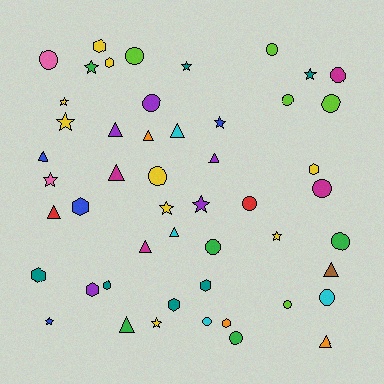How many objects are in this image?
There are 50 objects.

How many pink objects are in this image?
There are 2 pink objects.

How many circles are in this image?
There are 16 circles.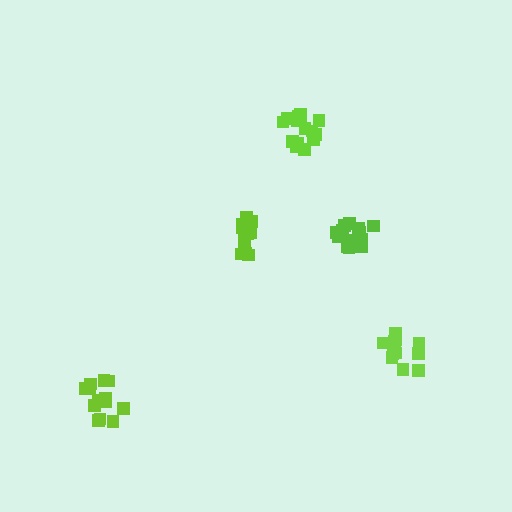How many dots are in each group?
Group 1: 12 dots, Group 2: 16 dots, Group 3: 15 dots, Group 4: 14 dots, Group 5: 12 dots (69 total).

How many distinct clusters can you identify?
There are 5 distinct clusters.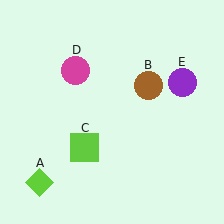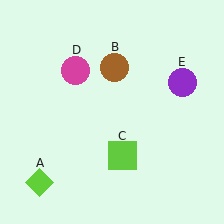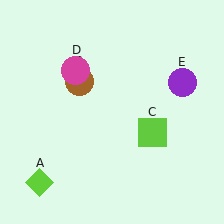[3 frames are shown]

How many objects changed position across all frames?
2 objects changed position: brown circle (object B), lime square (object C).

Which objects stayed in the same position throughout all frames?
Lime diamond (object A) and magenta circle (object D) and purple circle (object E) remained stationary.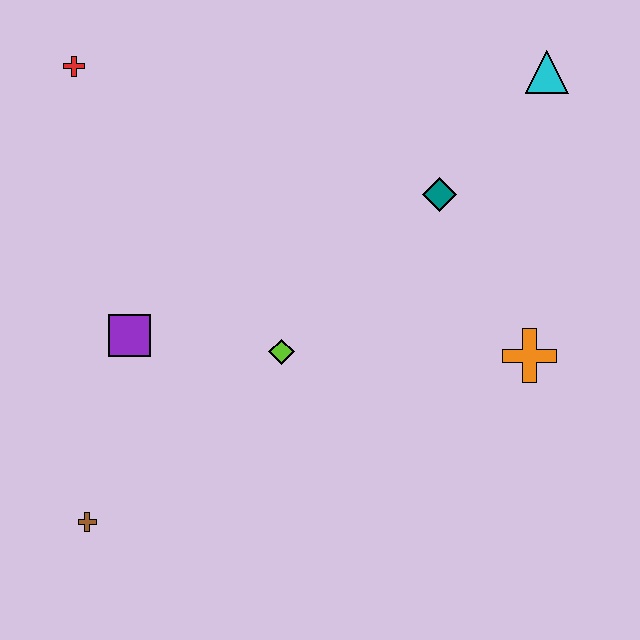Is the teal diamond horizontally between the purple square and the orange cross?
Yes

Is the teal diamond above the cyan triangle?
No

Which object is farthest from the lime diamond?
The cyan triangle is farthest from the lime diamond.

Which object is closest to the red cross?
The purple square is closest to the red cross.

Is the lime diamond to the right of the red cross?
Yes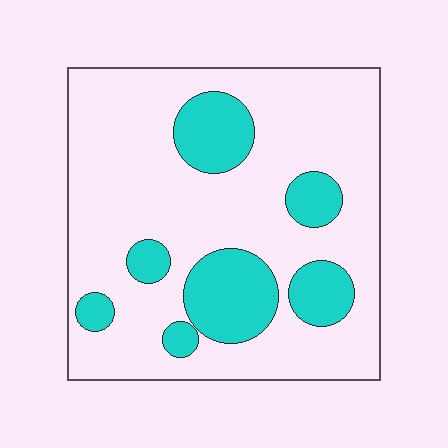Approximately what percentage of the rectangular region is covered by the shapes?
Approximately 25%.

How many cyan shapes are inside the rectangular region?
7.